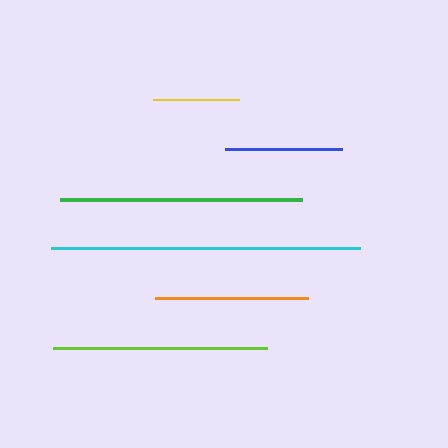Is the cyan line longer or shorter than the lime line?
The cyan line is longer than the lime line.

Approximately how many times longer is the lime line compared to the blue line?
The lime line is approximately 1.8 times the length of the blue line.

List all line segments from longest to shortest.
From longest to shortest: cyan, green, lime, orange, blue, yellow.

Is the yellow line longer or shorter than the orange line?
The orange line is longer than the yellow line.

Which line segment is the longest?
The cyan line is the longest at approximately 308 pixels.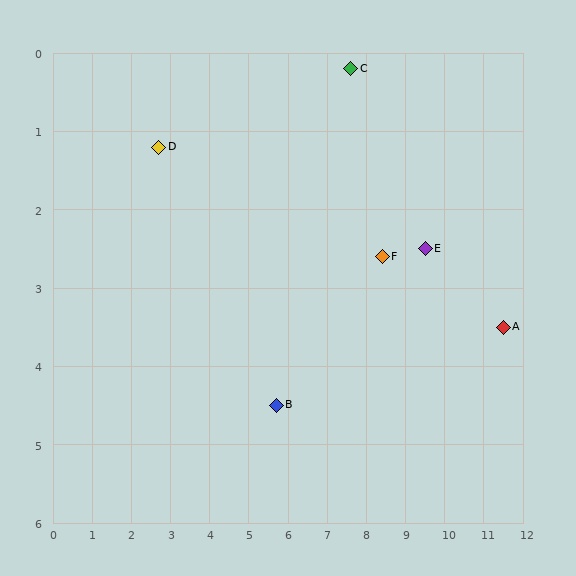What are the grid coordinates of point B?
Point B is at approximately (5.7, 4.5).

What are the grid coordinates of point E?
Point E is at approximately (9.5, 2.5).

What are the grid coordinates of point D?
Point D is at approximately (2.7, 1.2).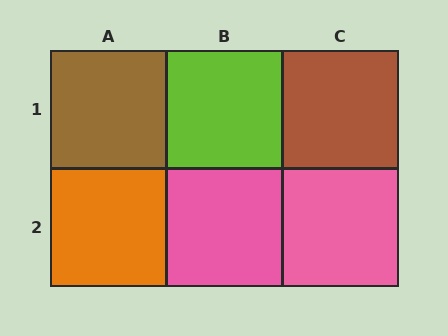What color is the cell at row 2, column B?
Pink.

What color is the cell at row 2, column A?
Orange.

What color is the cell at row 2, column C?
Pink.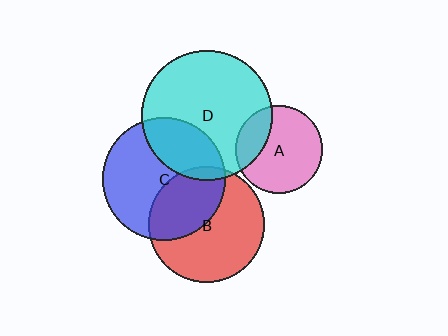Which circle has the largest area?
Circle D (cyan).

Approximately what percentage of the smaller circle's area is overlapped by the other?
Approximately 5%.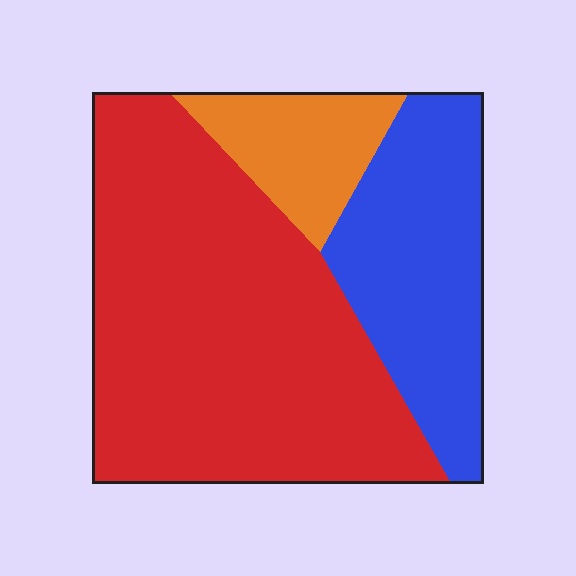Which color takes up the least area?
Orange, at roughly 15%.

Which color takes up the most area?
Red, at roughly 60%.